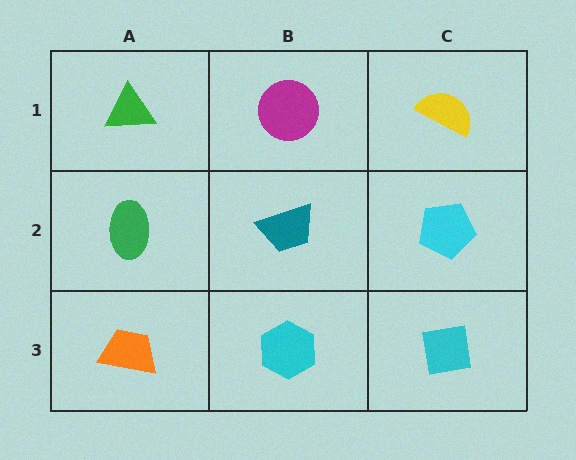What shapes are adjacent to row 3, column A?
A green ellipse (row 2, column A), a cyan hexagon (row 3, column B).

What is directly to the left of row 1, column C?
A magenta circle.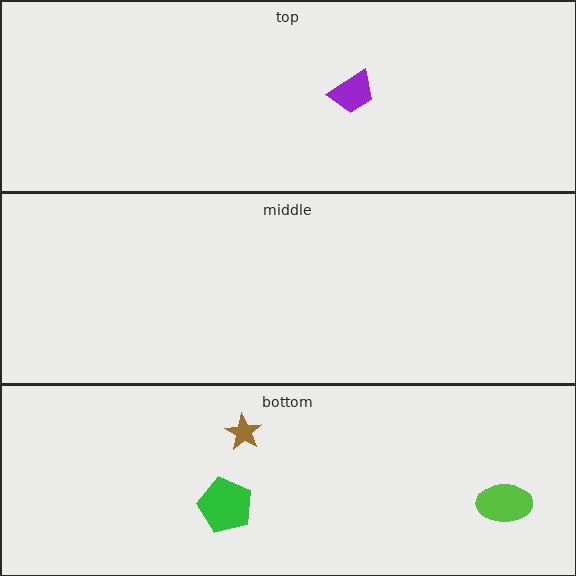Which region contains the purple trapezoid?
The top region.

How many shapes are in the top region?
1.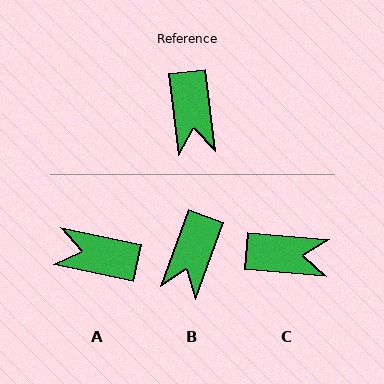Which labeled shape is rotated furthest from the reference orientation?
A, about 109 degrees away.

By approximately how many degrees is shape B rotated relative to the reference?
Approximately 27 degrees clockwise.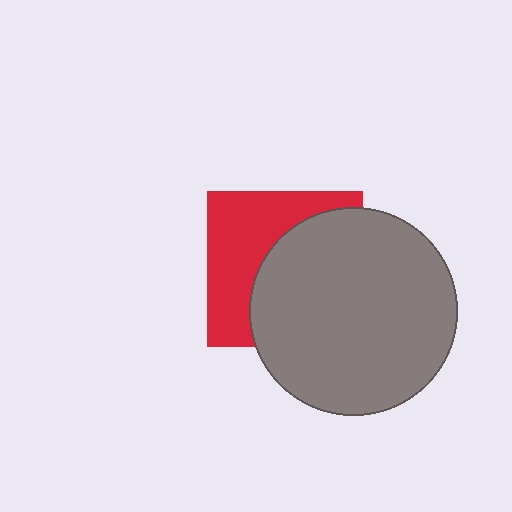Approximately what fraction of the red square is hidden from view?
Roughly 56% of the red square is hidden behind the gray circle.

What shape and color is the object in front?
The object in front is a gray circle.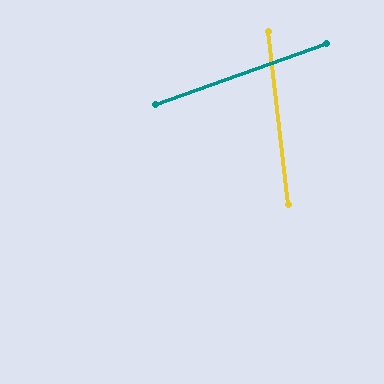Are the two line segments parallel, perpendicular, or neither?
Neither parallel nor perpendicular — they differ by about 77°.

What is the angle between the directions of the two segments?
Approximately 77 degrees.